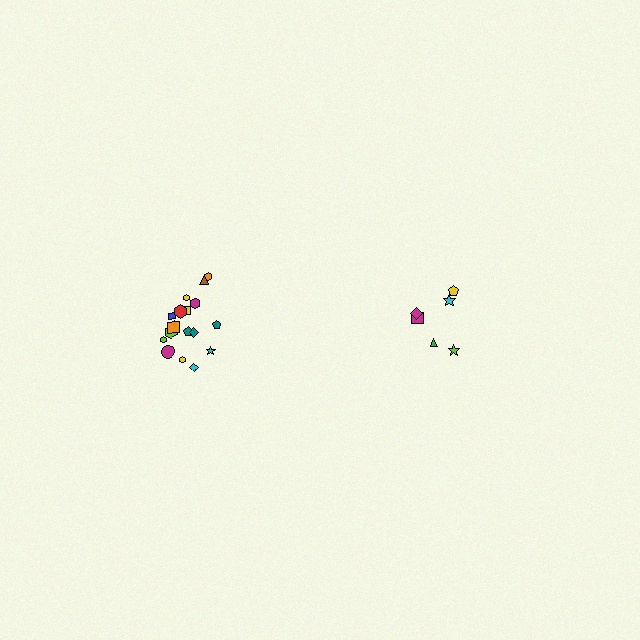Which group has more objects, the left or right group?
The left group.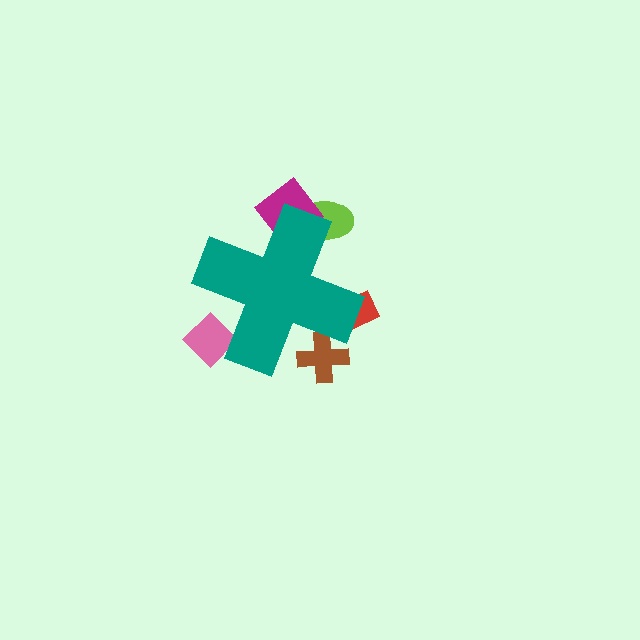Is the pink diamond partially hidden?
Yes, the pink diamond is partially hidden behind the teal cross.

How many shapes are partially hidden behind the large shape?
5 shapes are partially hidden.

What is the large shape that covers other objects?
A teal cross.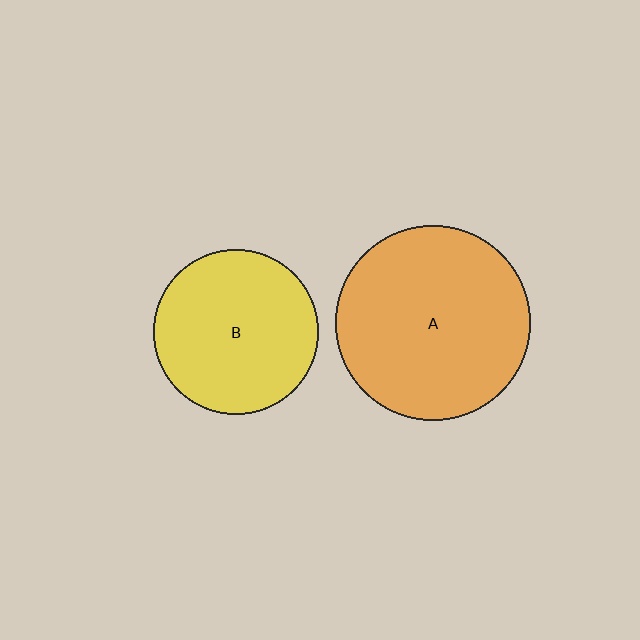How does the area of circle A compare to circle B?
Approximately 1.4 times.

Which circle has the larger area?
Circle A (orange).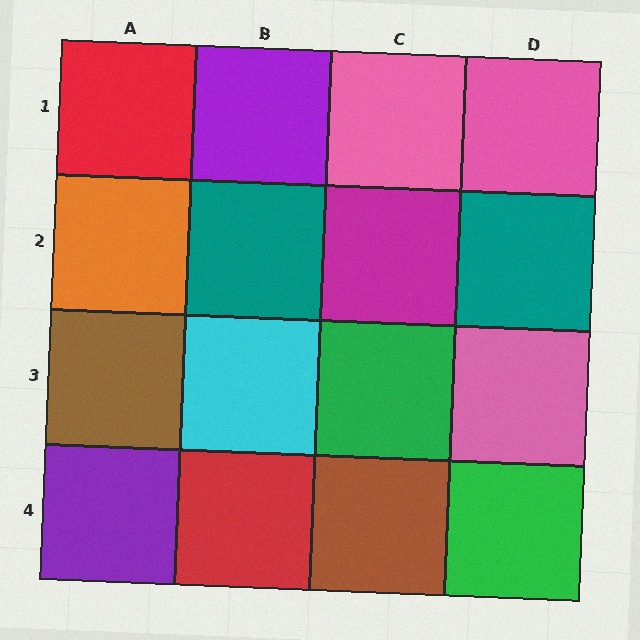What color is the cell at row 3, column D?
Pink.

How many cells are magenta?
1 cell is magenta.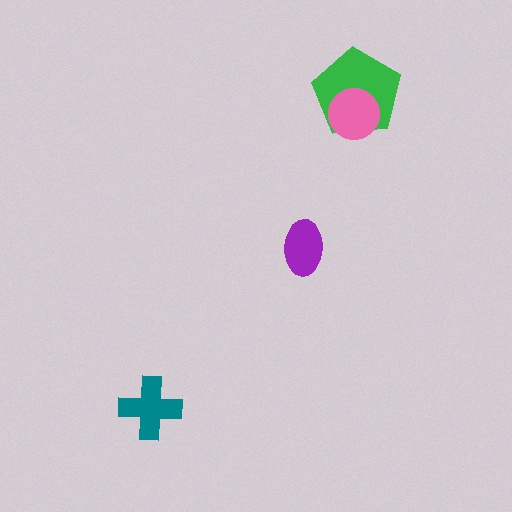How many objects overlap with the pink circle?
1 object overlaps with the pink circle.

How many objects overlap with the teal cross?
0 objects overlap with the teal cross.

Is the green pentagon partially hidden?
Yes, it is partially covered by another shape.